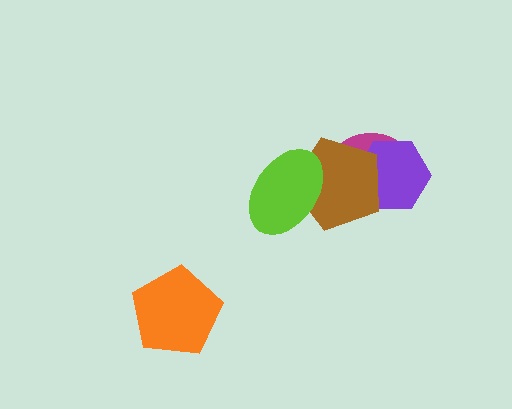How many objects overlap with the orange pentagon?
0 objects overlap with the orange pentagon.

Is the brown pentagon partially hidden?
Yes, it is partially covered by another shape.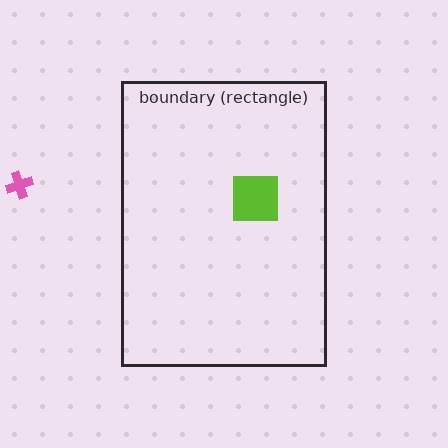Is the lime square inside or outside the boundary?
Inside.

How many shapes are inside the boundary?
1 inside, 1 outside.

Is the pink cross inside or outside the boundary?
Outside.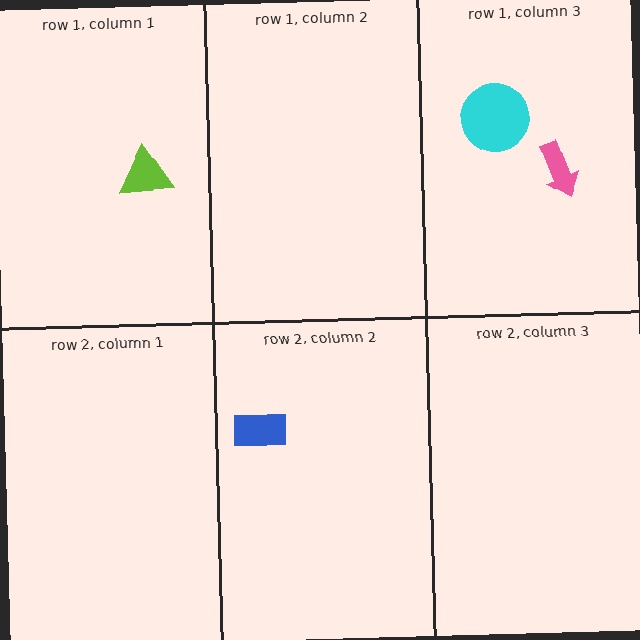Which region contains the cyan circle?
The row 1, column 3 region.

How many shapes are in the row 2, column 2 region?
1.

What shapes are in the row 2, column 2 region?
The blue rectangle.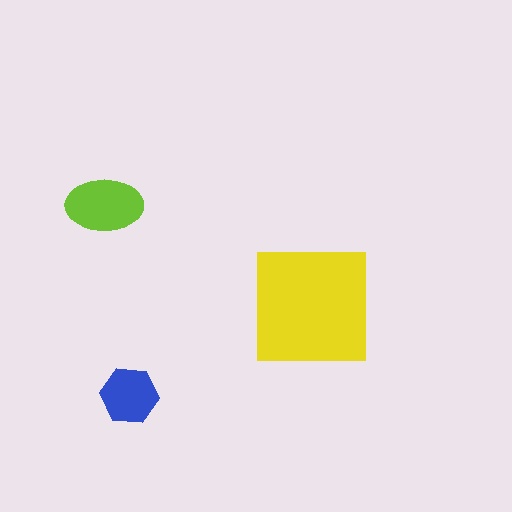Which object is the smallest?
The blue hexagon.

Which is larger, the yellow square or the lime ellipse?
The yellow square.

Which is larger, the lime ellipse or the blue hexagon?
The lime ellipse.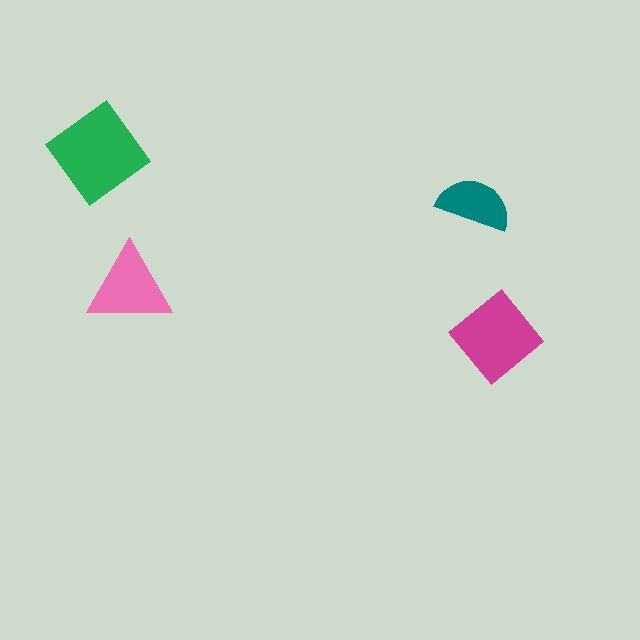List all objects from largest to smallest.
The green diamond, the magenta diamond, the pink triangle, the teal semicircle.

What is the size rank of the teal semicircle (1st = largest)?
4th.